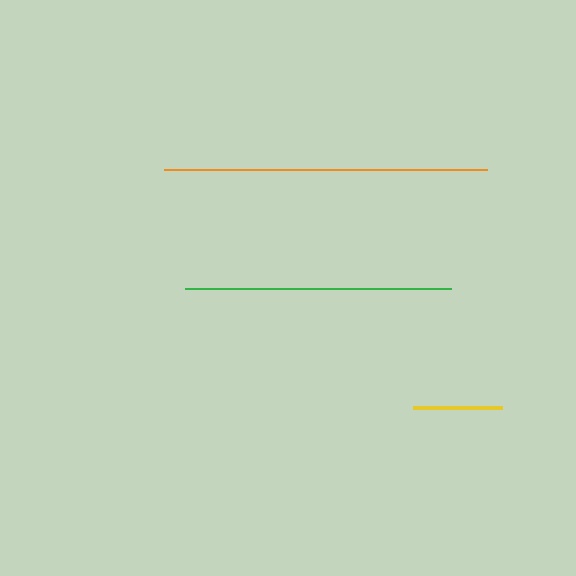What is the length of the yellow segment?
The yellow segment is approximately 89 pixels long.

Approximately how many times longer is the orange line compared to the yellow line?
The orange line is approximately 3.6 times the length of the yellow line.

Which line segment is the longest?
The orange line is the longest at approximately 323 pixels.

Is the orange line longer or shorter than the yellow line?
The orange line is longer than the yellow line.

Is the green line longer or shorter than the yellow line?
The green line is longer than the yellow line.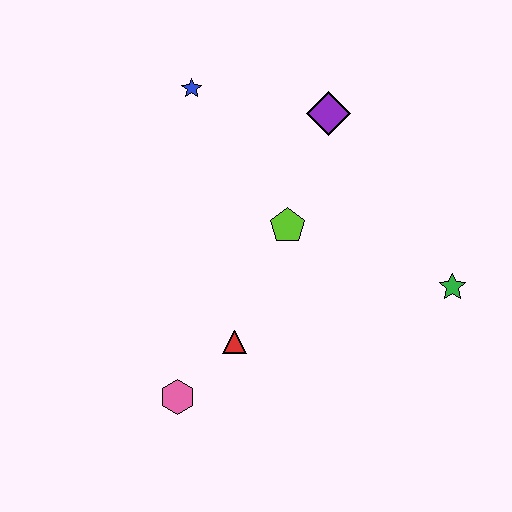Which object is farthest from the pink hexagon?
The purple diamond is farthest from the pink hexagon.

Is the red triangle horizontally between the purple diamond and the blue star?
Yes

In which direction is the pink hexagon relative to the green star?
The pink hexagon is to the left of the green star.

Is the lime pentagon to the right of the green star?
No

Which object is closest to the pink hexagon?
The red triangle is closest to the pink hexagon.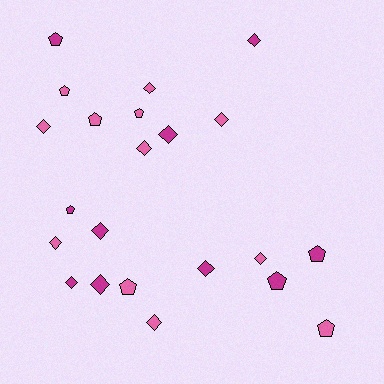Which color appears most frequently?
Pink, with 12 objects.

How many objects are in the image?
There are 22 objects.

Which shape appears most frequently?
Diamond, with 13 objects.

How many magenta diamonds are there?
There are 6 magenta diamonds.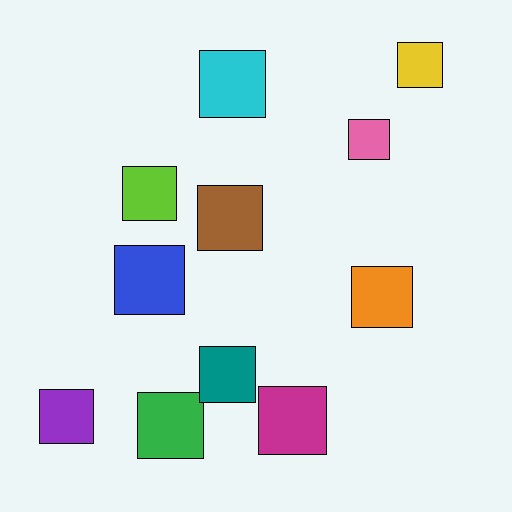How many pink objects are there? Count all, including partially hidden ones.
There is 1 pink object.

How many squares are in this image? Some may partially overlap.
There are 11 squares.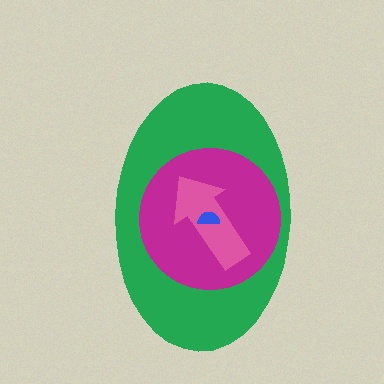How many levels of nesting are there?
4.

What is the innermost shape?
The blue semicircle.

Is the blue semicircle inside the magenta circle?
Yes.